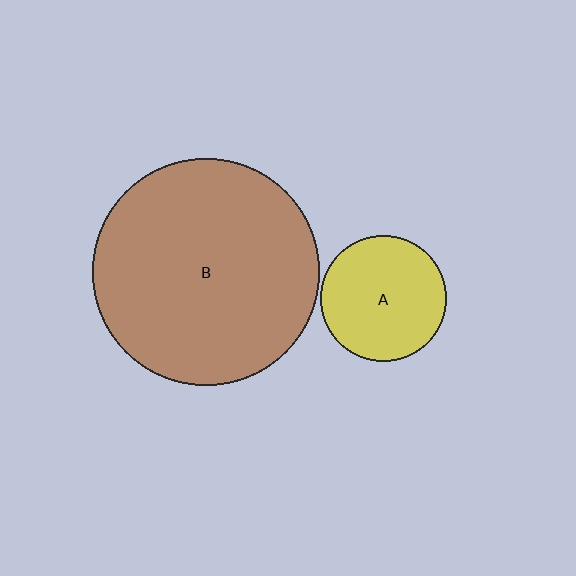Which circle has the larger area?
Circle B (brown).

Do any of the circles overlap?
No, none of the circles overlap.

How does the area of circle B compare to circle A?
Approximately 3.3 times.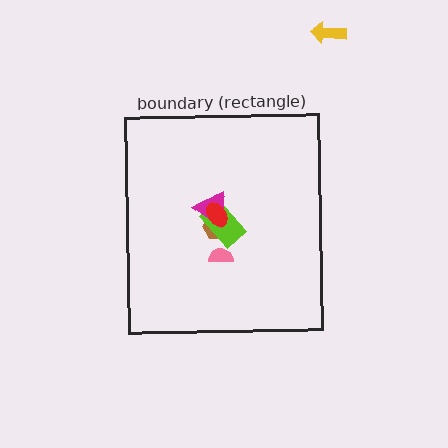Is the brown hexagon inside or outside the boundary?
Inside.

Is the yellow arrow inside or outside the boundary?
Outside.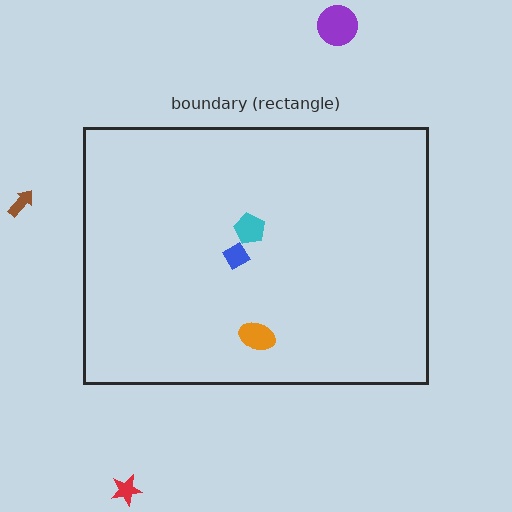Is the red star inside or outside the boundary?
Outside.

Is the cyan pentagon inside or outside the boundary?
Inside.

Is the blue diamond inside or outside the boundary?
Inside.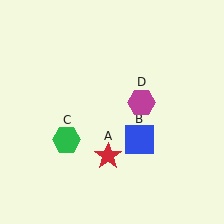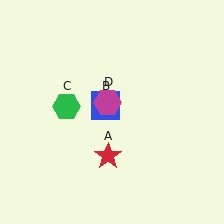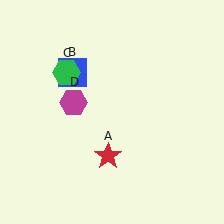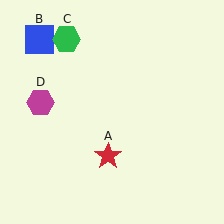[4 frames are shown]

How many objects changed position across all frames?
3 objects changed position: blue square (object B), green hexagon (object C), magenta hexagon (object D).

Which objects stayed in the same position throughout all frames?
Red star (object A) remained stationary.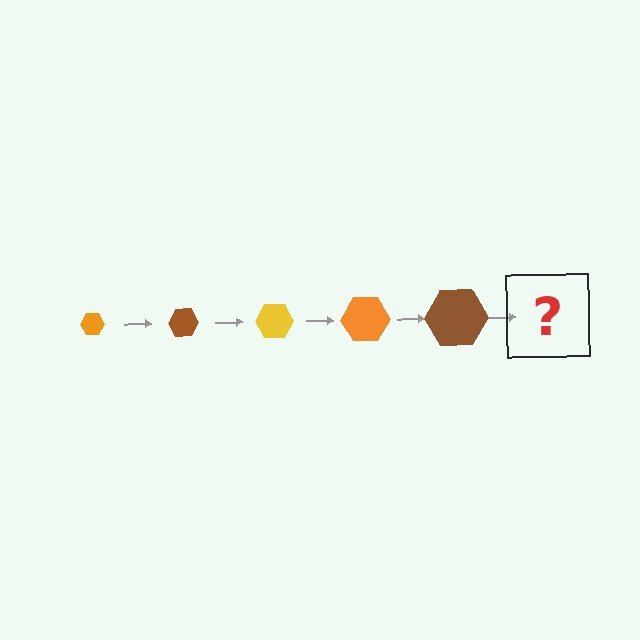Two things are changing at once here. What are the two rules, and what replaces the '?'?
The two rules are that the hexagon grows larger each step and the color cycles through orange, brown, and yellow. The '?' should be a yellow hexagon, larger than the previous one.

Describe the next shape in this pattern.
It should be a yellow hexagon, larger than the previous one.